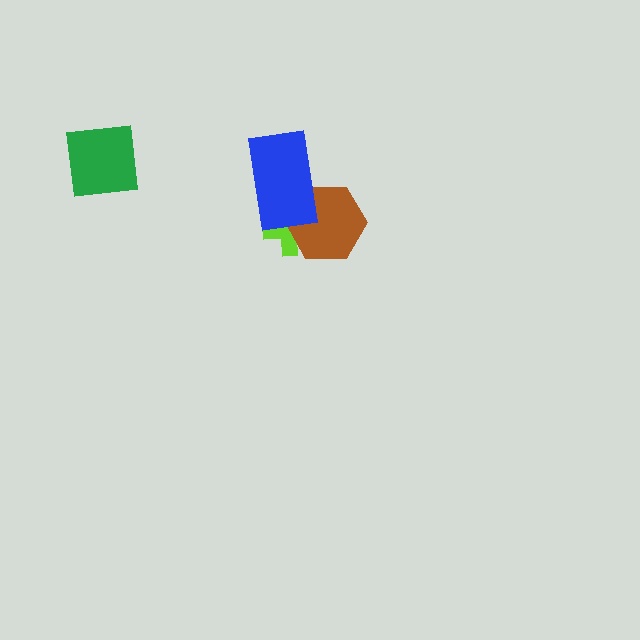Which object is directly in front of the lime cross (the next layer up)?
The brown hexagon is directly in front of the lime cross.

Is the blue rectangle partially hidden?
No, no other shape covers it.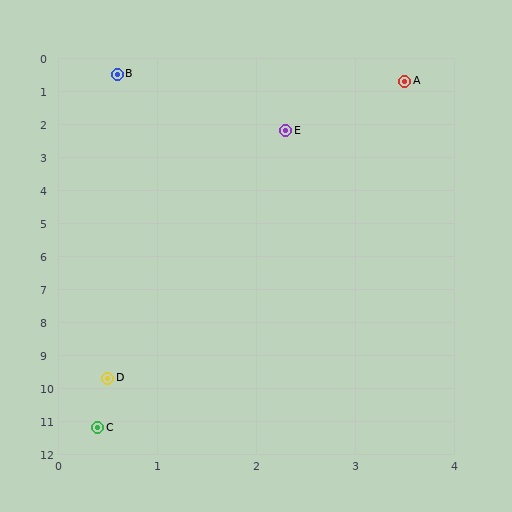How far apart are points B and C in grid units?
Points B and C are about 10.7 grid units apart.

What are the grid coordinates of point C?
Point C is at approximately (0.4, 11.2).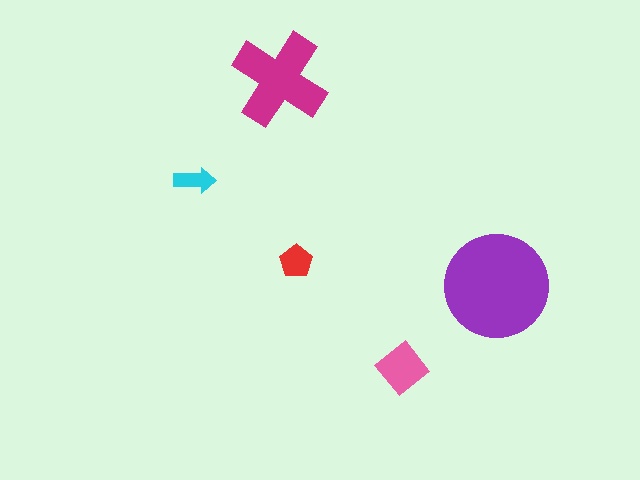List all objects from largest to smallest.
The purple circle, the magenta cross, the pink diamond, the red pentagon, the cyan arrow.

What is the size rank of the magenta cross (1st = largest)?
2nd.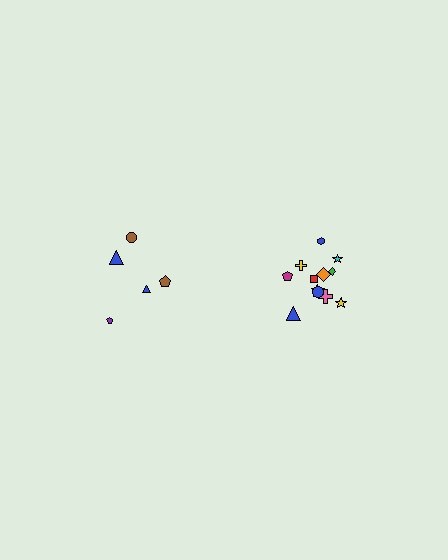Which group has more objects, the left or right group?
The right group.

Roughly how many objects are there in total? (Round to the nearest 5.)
Roughly 15 objects in total.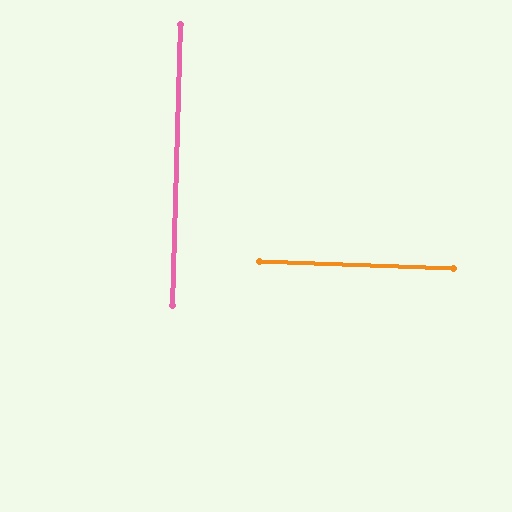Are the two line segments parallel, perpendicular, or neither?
Perpendicular — they meet at approximately 90°.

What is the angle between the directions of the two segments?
Approximately 90 degrees.